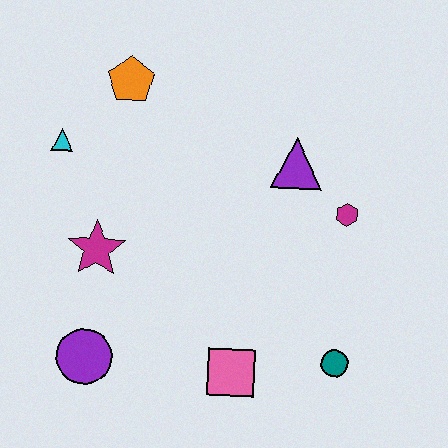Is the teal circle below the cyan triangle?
Yes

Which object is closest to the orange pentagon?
The cyan triangle is closest to the orange pentagon.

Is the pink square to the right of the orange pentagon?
Yes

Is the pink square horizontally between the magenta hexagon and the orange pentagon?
Yes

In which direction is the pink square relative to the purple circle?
The pink square is to the right of the purple circle.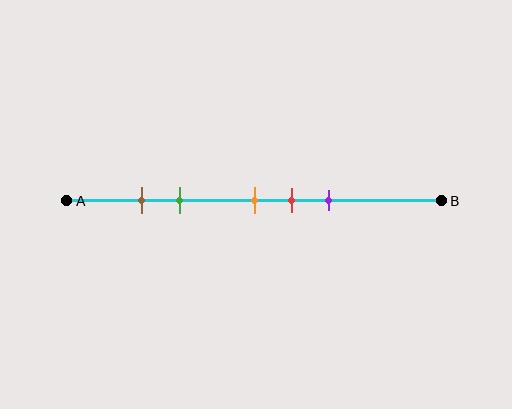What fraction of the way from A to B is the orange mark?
The orange mark is approximately 50% (0.5) of the way from A to B.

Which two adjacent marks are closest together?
The brown and green marks are the closest adjacent pair.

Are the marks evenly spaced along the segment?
No, the marks are not evenly spaced.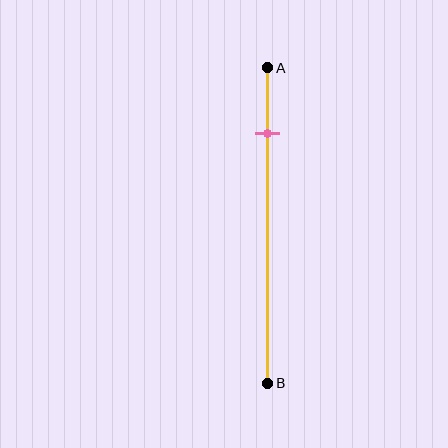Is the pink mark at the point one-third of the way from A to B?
No, the mark is at about 20% from A, not at the 33% one-third point.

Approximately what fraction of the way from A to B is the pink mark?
The pink mark is approximately 20% of the way from A to B.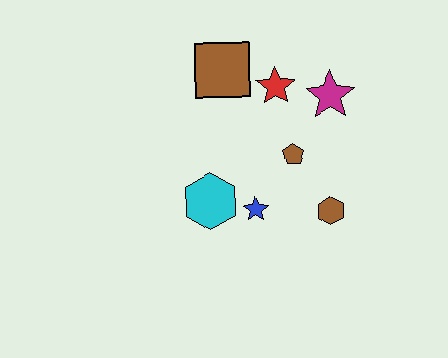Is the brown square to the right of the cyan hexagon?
Yes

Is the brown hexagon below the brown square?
Yes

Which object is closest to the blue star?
The cyan hexagon is closest to the blue star.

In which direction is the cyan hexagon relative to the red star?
The cyan hexagon is below the red star.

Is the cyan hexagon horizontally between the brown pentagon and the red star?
No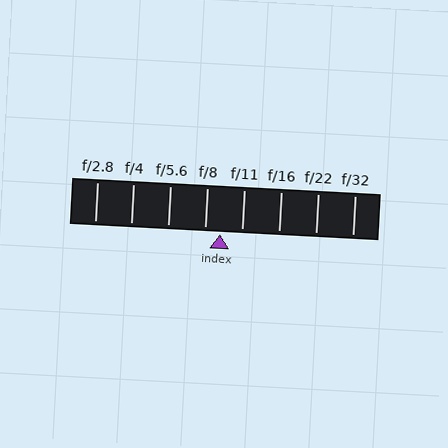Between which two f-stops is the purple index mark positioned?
The index mark is between f/8 and f/11.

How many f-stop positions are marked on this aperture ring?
There are 8 f-stop positions marked.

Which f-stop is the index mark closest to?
The index mark is closest to f/8.